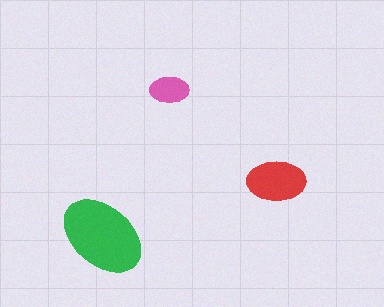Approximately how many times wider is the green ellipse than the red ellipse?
About 1.5 times wider.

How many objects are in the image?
There are 3 objects in the image.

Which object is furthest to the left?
The green ellipse is leftmost.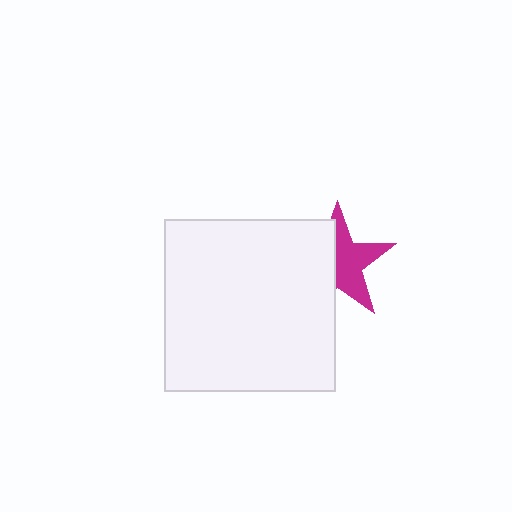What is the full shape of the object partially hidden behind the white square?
The partially hidden object is a magenta star.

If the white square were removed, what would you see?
You would see the complete magenta star.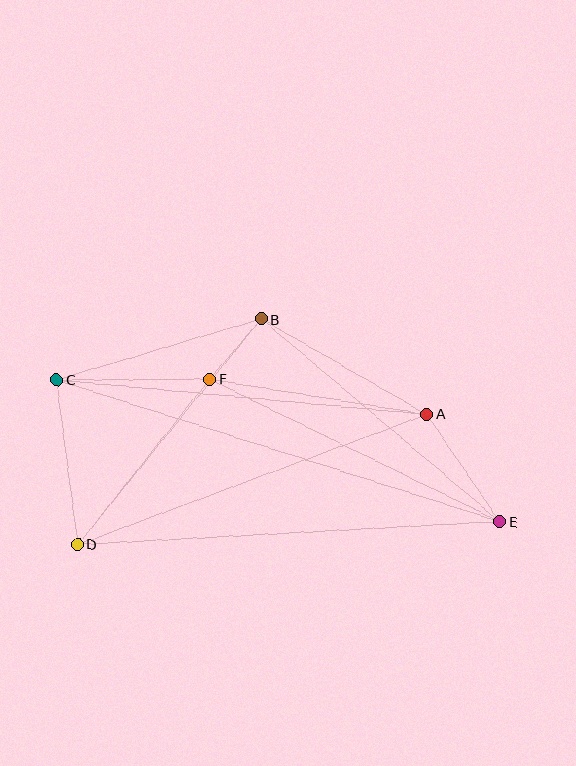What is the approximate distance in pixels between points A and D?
The distance between A and D is approximately 373 pixels.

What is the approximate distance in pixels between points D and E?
The distance between D and E is approximately 423 pixels.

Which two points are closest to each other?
Points B and F are closest to each other.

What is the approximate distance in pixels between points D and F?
The distance between D and F is approximately 212 pixels.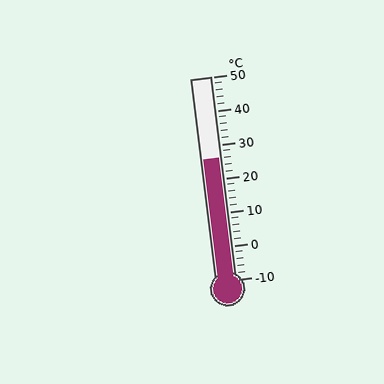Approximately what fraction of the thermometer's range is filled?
The thermometer is filled to approximately 60% of its range.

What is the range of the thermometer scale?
The thermometer scale ranges from -10°C to 50°C.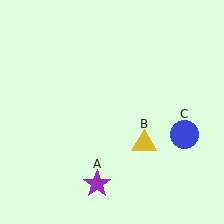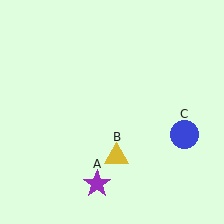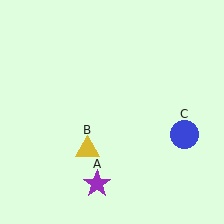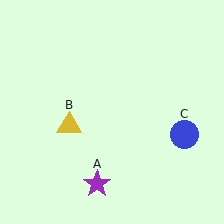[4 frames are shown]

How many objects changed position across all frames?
1 object changed position: yellow triangle (object B).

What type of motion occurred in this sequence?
The yellow triangle (object B) rotated clockwise around the center of the scene.